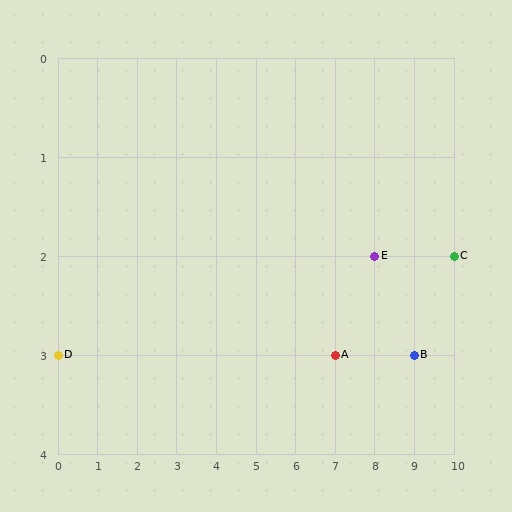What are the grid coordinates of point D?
Point D is at grid coordinates (0, 3).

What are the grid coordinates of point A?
Point A is at grid coordinates (7, 3).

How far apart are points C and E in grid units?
Points C and E are 2 columns apart.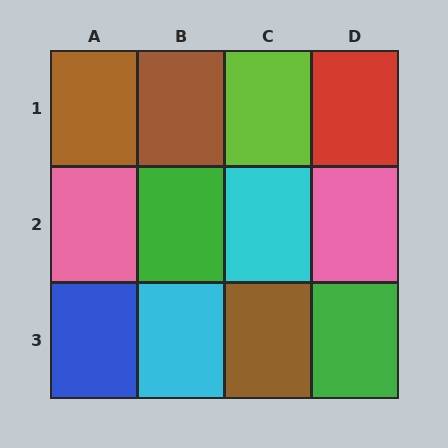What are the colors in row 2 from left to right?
Pink, green, cyan, pink.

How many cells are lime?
1 cell is lime.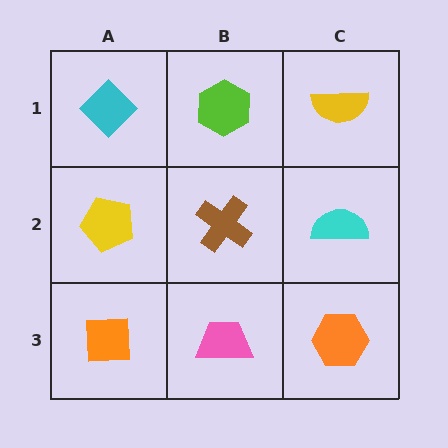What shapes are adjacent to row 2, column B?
A lime hexagon (row 1, column B), a pink trapezoid (row 3, column B), a yellow pentagon (row 2, column A), a cyan semicircle (row 2, column C).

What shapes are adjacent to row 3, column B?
A brown cross (row 2, column B), an orange square (row 3, column A), an orange hexagon (row 3, column C).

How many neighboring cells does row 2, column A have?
3.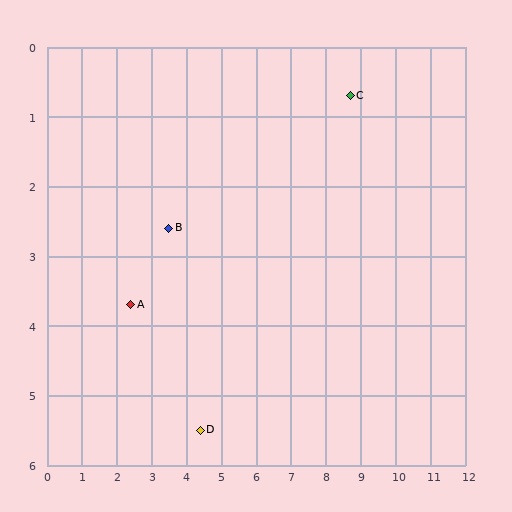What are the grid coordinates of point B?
Point B is at approximately (3.5, 2.6).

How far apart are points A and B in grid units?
Points A and B are about 1.6 grid units apart.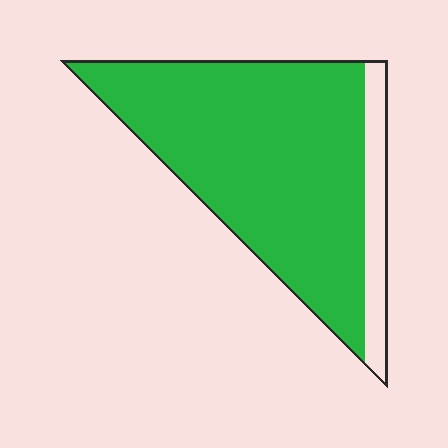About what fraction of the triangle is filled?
About seven eighths (7/8).